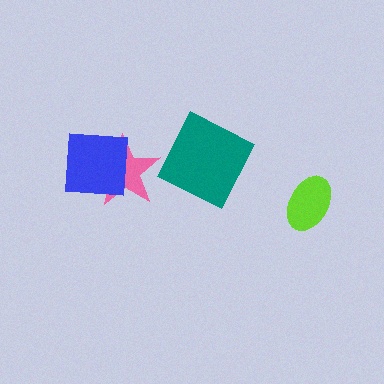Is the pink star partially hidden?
Yes, it is partially covered by another shape.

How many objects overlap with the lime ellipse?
0 objects overlap with the lime ellipse.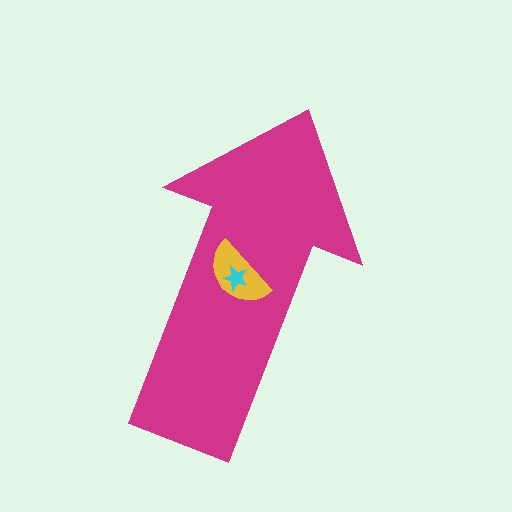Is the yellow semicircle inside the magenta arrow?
Yes.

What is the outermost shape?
The magenta arrow.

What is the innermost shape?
The cyan star.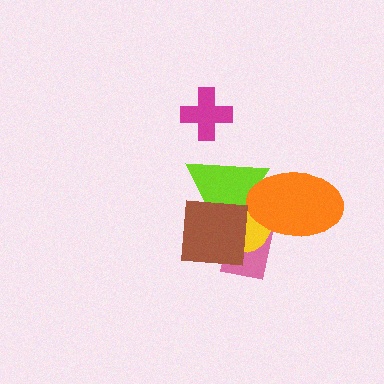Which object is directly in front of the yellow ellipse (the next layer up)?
The lime triangle is directly in front of the yellow ellipse.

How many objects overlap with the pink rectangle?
4 objects overlap with the pink rectangle.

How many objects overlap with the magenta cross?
0 objects overlap with the magenta cross.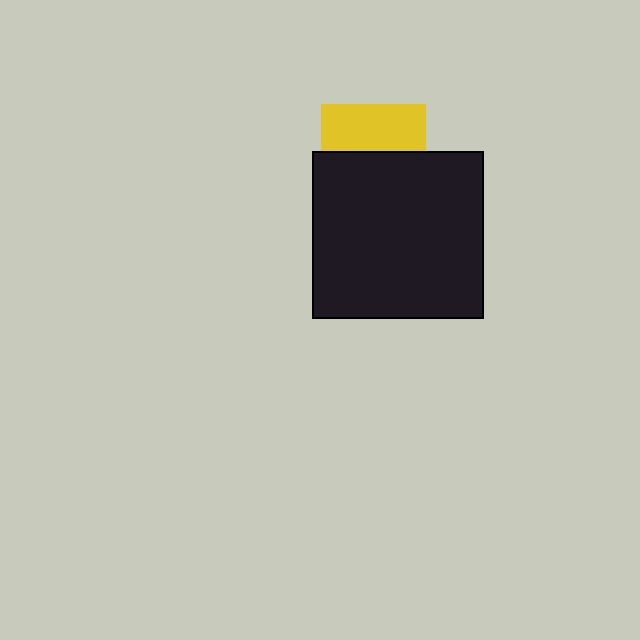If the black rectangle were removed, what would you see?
You would see the complete yellow square.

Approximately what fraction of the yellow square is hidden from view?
Roughly 54% of the yellow square is hidden behind the black rectangle.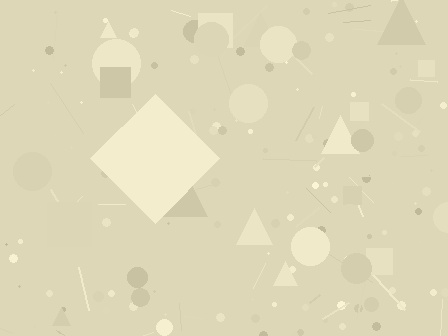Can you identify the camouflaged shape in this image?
The camouflaged shape is a diamond.